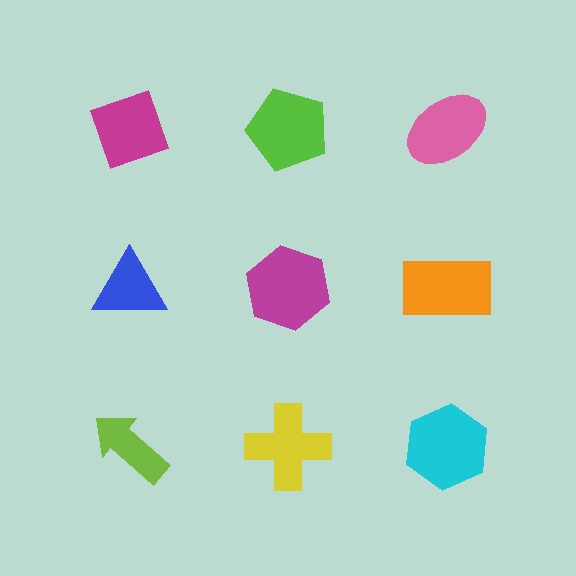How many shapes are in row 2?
3 shapes.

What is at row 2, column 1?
A blue triangle.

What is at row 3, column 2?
A yellow cross.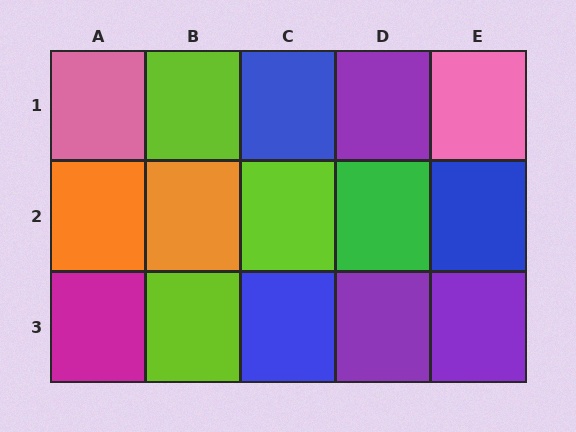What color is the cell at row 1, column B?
Lime.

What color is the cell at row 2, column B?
Orange.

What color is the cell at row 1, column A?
Pink.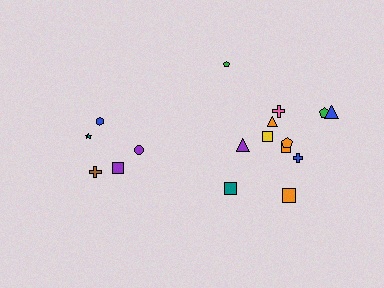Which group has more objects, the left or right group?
The right group.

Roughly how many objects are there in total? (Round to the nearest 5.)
Roughly 15 objects in total.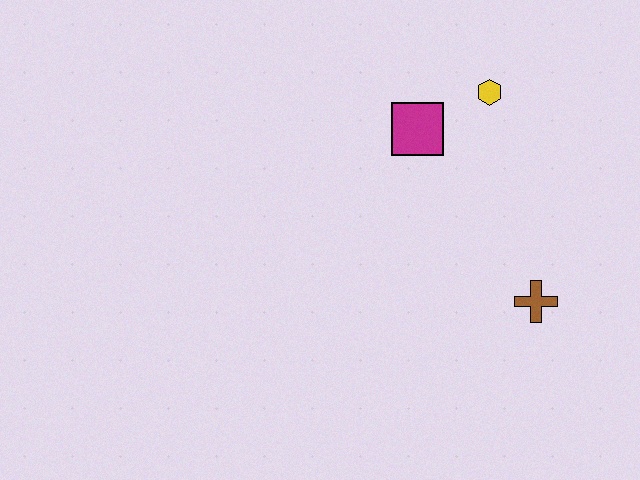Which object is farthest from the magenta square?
The brown cross is farthest from the magenta square.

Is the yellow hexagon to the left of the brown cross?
Yes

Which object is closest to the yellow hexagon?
The magenta square is closest to the yellow hexagon.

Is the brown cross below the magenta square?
Yes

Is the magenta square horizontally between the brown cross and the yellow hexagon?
No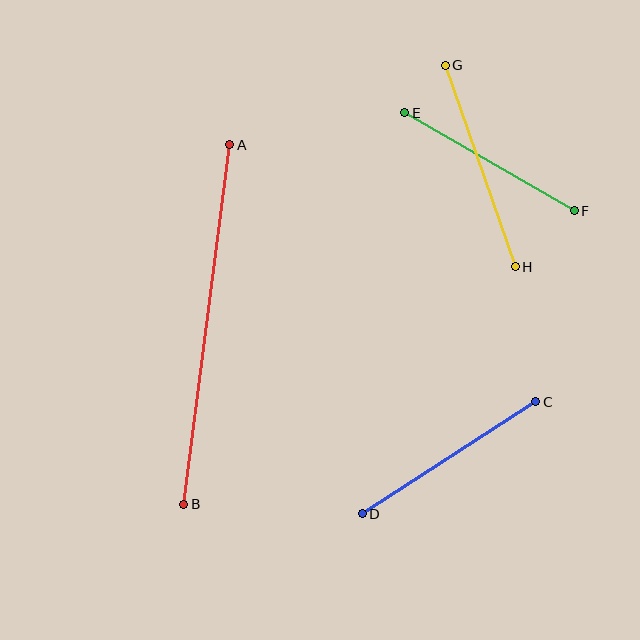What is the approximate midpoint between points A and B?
The midpoint is at approximately (207, 325) pixels.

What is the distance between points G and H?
The distance is approximately 213 pixels.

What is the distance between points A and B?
The distance is approximately 362 pixels.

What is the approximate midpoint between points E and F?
The midpoint is at approximately (490, 162) pixels.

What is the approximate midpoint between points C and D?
The midpoint is at approximately (449, 458) pixels.